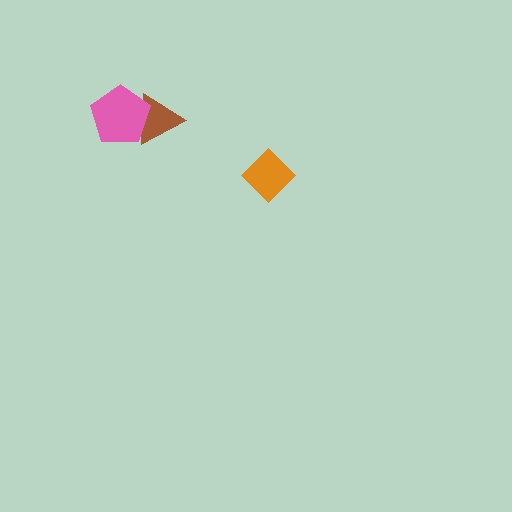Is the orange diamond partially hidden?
No, no other shape covers it.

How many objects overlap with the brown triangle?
1 object overlaps with the brown triangle.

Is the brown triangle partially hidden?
Yes, it is partially covered by another shape.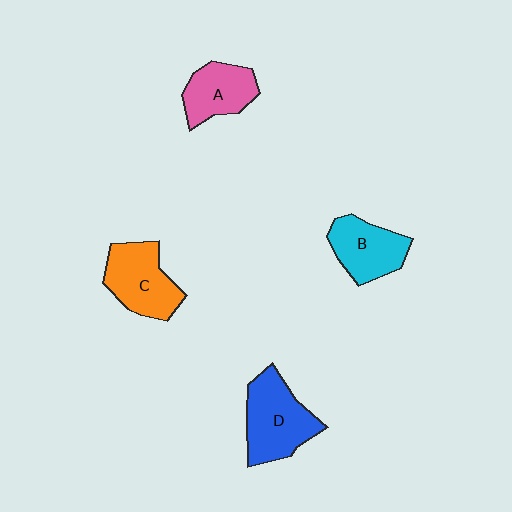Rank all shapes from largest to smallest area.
From largest to smallest: D (blue), C (orange), B (cyan), A (pink).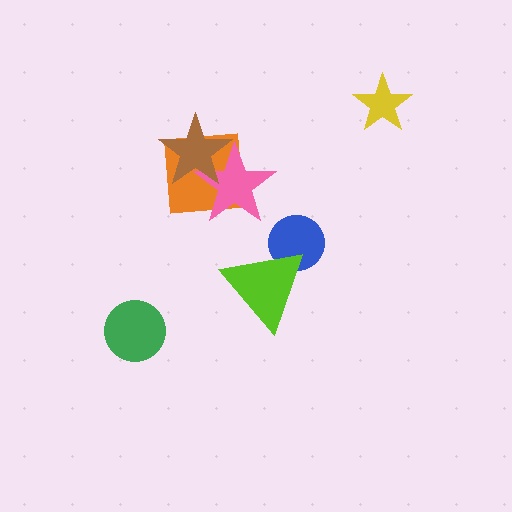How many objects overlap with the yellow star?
0 objects overlap with the yellow star.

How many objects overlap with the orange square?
2 objects overlap with the orange square.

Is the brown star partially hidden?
No, no other shape covers it.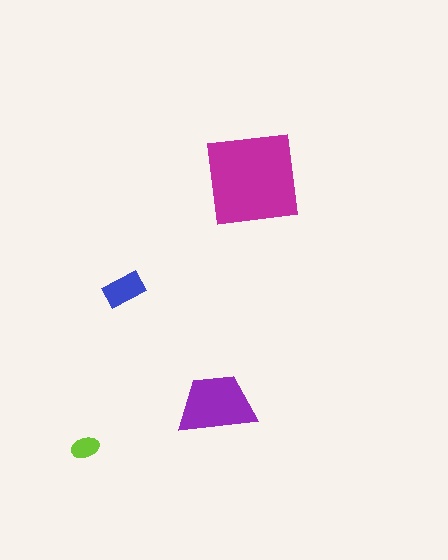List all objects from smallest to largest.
The lime ellipse, the blue rectangle, the purple trapezoid, the magenta square.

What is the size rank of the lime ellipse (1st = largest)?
4th.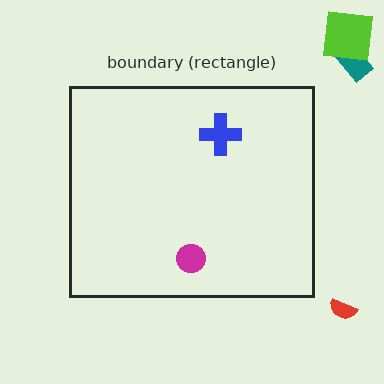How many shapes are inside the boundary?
2 inside, 3 outside.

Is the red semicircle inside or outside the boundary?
Outside.